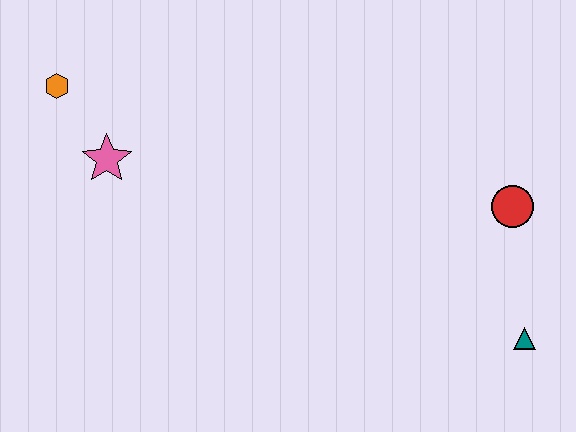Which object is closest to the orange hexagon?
The pink star is closest to the orange hexagon.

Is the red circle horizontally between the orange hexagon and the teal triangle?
Yes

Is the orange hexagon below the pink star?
No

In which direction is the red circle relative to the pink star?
The red circle is to the right of the pink star.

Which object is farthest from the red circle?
The orange hexagon is farthest from the red circle.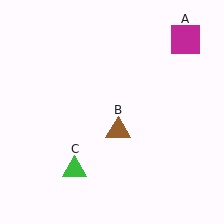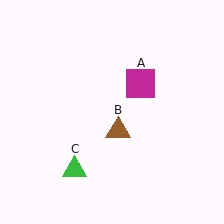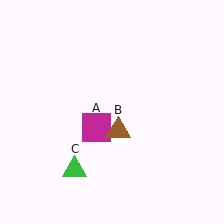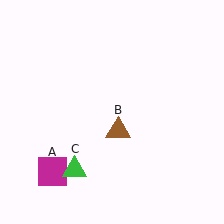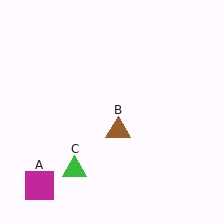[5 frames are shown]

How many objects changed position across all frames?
1 object changed position: magenta square (object A).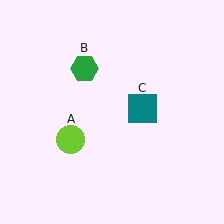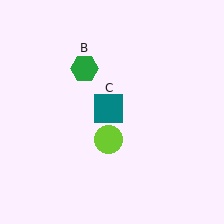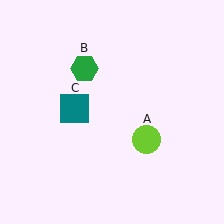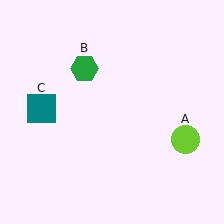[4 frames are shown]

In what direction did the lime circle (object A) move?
The lime circle (object A) moved right.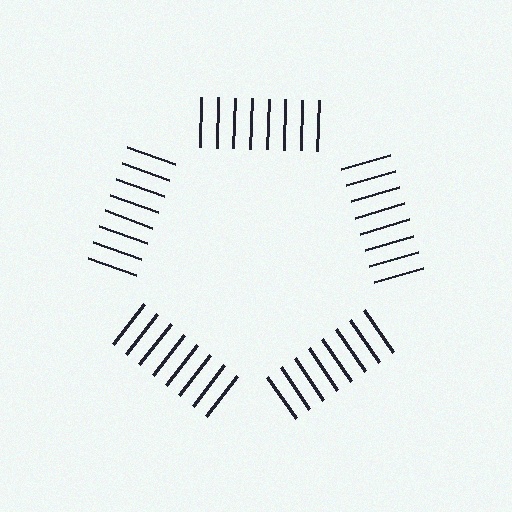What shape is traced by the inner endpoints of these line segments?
An illusory pentagon — the line segments terminate on its edges but no continuous stroke is drawn.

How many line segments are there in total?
40 — 8 along each of the 5 edges.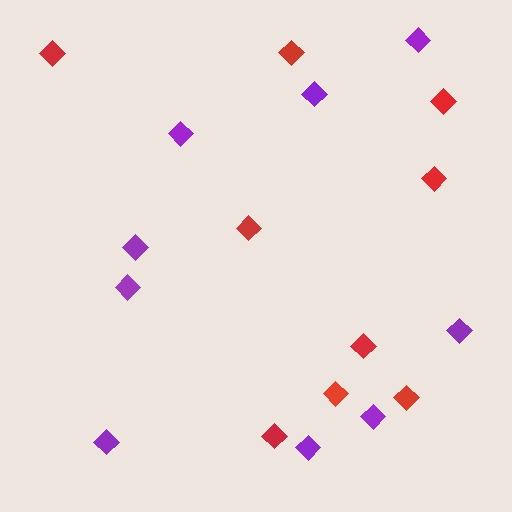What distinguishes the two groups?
There are 2 groups: one group of red diamonds (9) and one group of purple diamonds (9).